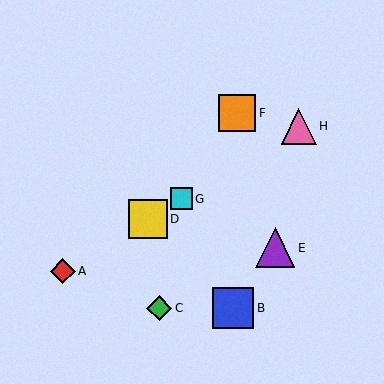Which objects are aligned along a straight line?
Objects A, D, G, H are aligned along a straight line.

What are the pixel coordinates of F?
Object F is at (237, 113).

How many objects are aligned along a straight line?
4 objects (A, D, G, H) are aligned along a straight line.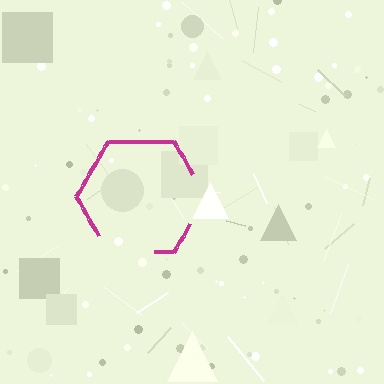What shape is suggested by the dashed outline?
The dashed outline suggests a hexagon.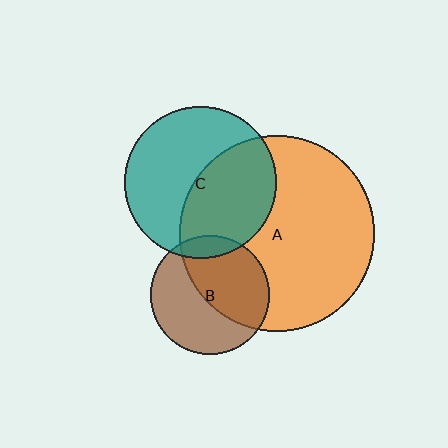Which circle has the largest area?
Circle A (orange).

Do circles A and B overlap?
Yes.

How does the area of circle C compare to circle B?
Approximately 1.6 times.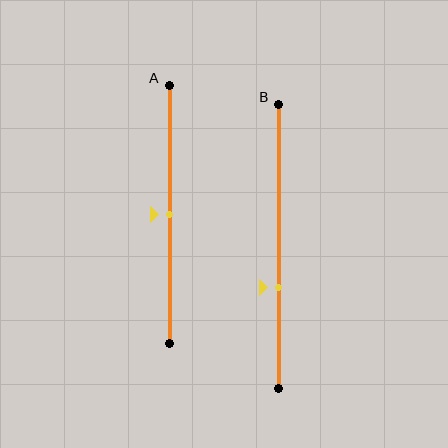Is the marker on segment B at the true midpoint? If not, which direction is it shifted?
No, the marker on segment B is shifted downward by about 15% of the segment length.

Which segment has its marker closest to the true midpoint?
Segment A has its marker closest to the true midpoint.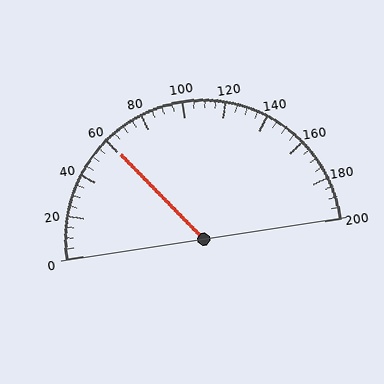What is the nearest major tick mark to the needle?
The nearest major tick mark is 60.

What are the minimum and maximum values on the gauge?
The gauge ranges from 0 to 200.